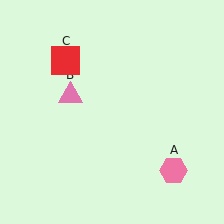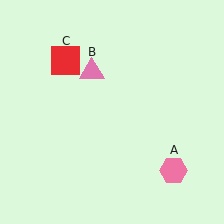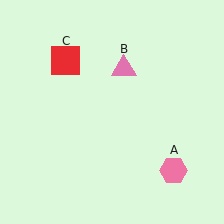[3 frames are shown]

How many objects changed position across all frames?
1 object changed position: pink triangle (object B).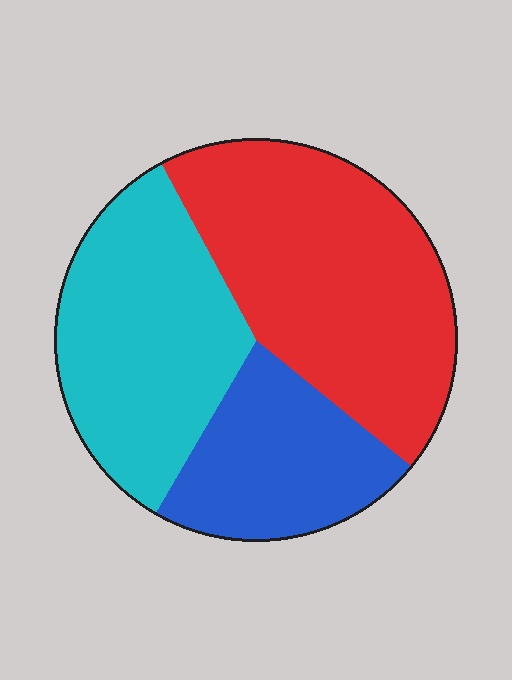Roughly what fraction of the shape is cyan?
Cyan takes up between a quarter and a half of the shape.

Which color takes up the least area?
Blue, at roughly 20%.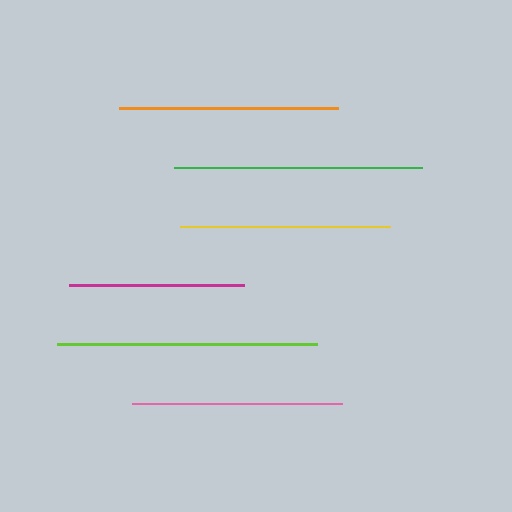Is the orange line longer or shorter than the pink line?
The orange line is longer than the pink line.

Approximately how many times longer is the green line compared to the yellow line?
The green line is approximately 1.2 times the length of the yellow line.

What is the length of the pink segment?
The pink segment is approximately 211 pixels long.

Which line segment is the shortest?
The magenta line is the shortest at approximately 175 pixels.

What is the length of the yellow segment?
The yellow segment is approximately 210 pixels long.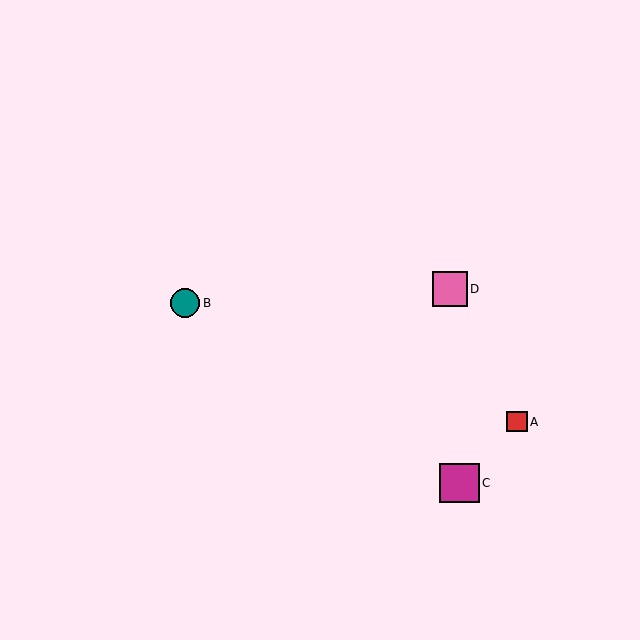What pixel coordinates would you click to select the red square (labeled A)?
Click at (517, 422) to select the red square A.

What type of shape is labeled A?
Shape A is a red square.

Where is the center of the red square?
The center of the red square is at (517, 422).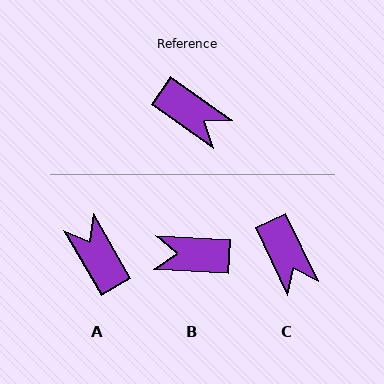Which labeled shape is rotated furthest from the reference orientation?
A, about 155 degrees away.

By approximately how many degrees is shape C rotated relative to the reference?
Approximately 29 degrees clockwise.